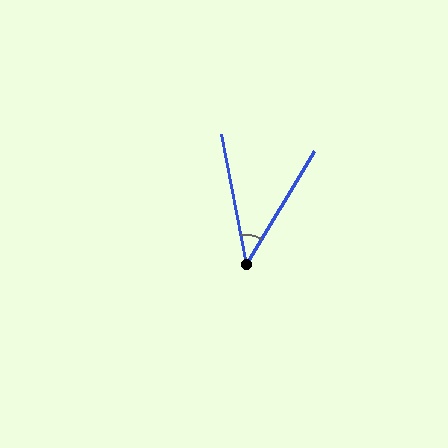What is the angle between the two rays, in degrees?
Approximately 42 degrees.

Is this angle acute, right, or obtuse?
It is acute.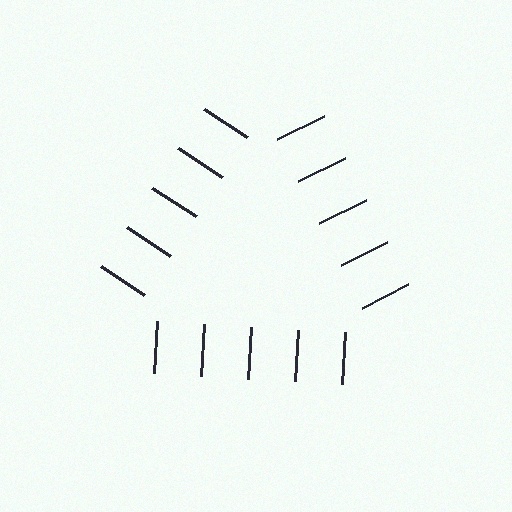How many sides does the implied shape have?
3 sides — the line-ends trace a triangle.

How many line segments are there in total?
15 — 5 along each of the 3 edges.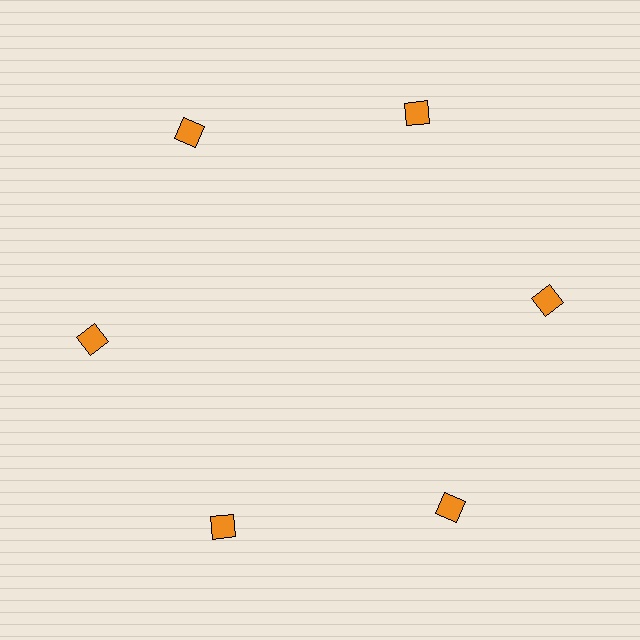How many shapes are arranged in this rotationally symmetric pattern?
There are 6 shapes, arranged in 6 groups of 1.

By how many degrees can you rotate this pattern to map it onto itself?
The pattern maps onto itself every 60 degrees of rotation.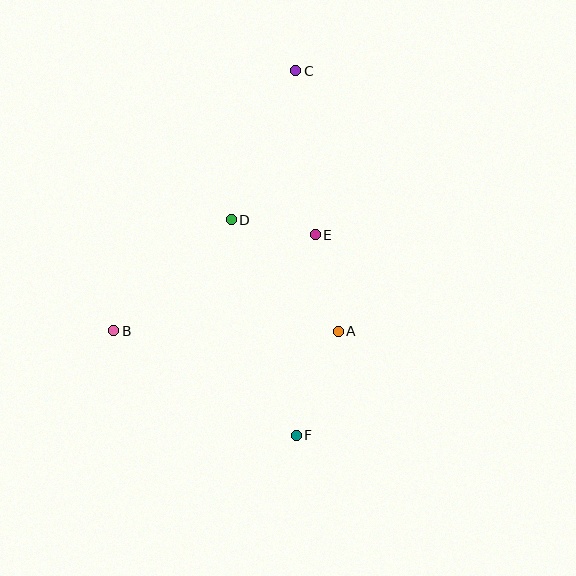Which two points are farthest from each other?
Points C and F are farthest from each other.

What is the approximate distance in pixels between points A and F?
The distance between A and F is approximately 112 pixels.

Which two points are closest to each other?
Points D and E are closest to each other.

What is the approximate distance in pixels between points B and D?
The distance between B and D is approximately 162 pixels.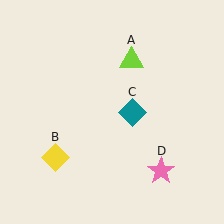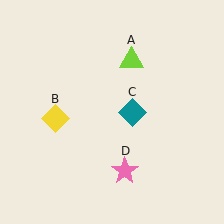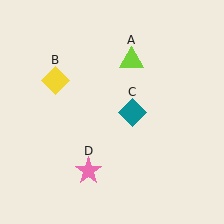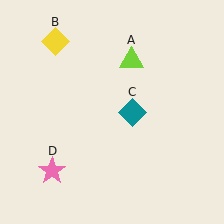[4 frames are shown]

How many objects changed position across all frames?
2 objects changed position: yellow diamond (object B), pink star (object D).